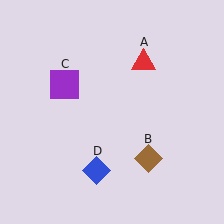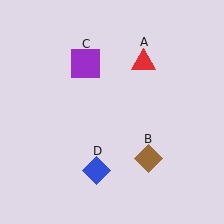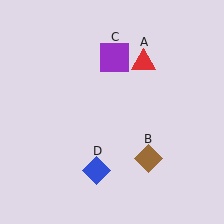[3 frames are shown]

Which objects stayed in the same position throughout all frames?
Red triangle (object A) and brown diamond (object B) and blue diamond (object D) remained stationary.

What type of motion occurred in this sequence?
The purple square (object C) rotated clockwise around the center of the scene.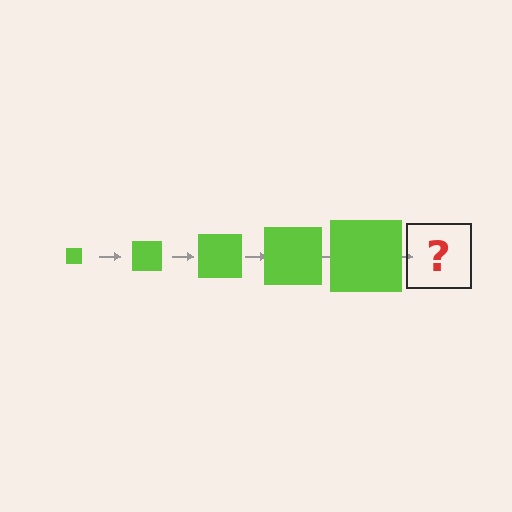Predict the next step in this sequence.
The next step is a lime square, larger than the previous one.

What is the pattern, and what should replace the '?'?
The pattern is that the square gets progressively larger each step. The '?' should be a lime square, larger than the previous one.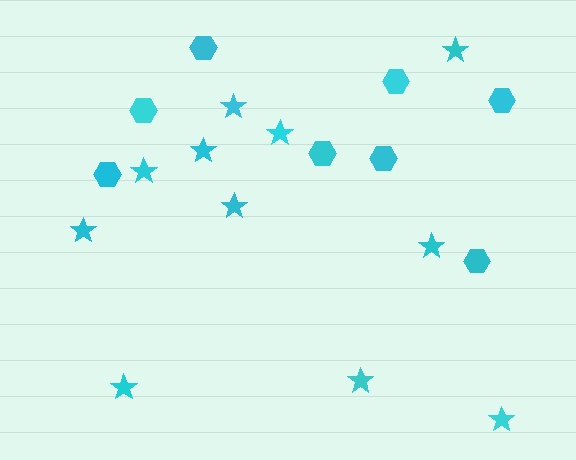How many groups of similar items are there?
There are 2 groups: one group of stars (11) and one group of hexagons (8).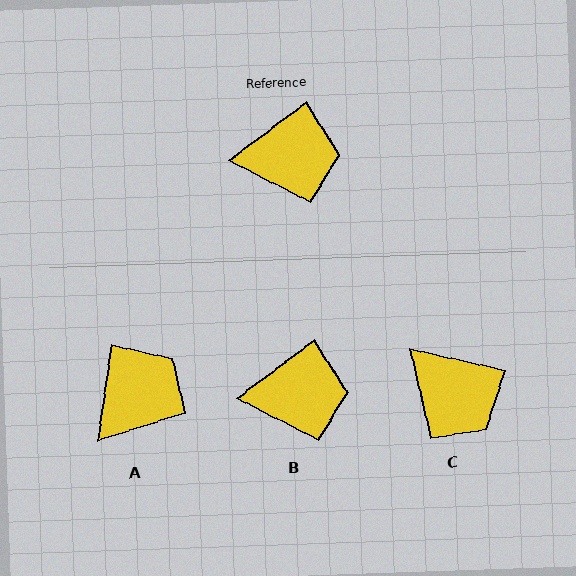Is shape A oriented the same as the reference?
No, it is off by about 45 degrees.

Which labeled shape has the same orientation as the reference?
B.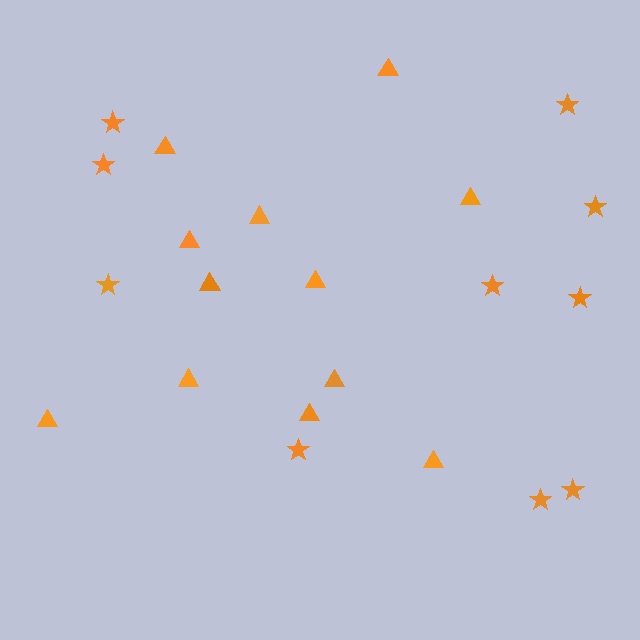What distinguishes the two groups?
There are 2 groups: one group of stars (10) and one group of triangles (12).